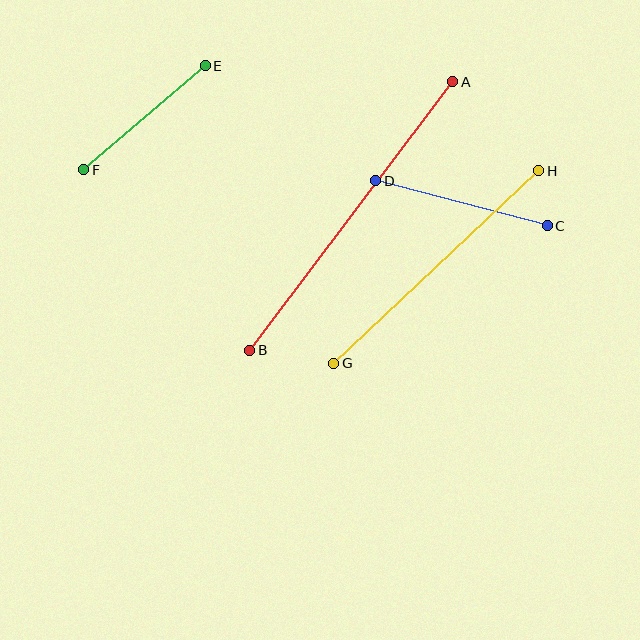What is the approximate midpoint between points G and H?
The midpoint is at approximately (436, 267) pixels.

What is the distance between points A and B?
The distance is approximately 337 pixels.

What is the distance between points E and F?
The distance is approximately 160 pixels.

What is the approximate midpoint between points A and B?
The midpoint is at approximately (351, 216) pixels.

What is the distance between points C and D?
The distance is approximately 177 pixels.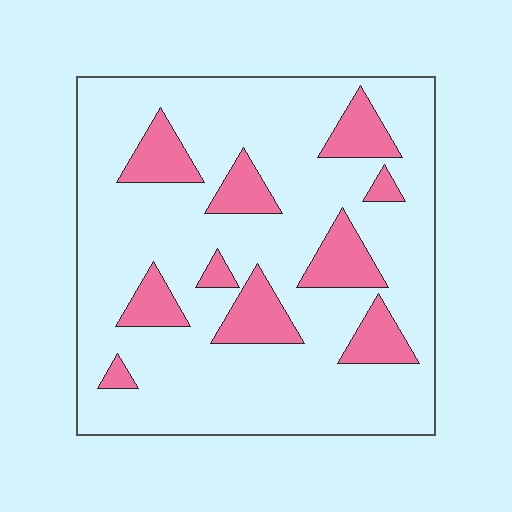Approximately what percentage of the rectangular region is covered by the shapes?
Approximately 20%.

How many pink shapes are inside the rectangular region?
10.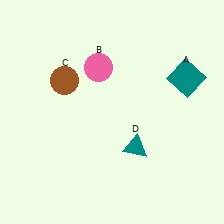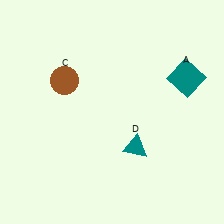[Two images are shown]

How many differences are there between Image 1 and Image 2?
There is 1 difference between the two images.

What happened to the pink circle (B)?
The pink circle (B) was removed in Image 2. It was in the top-left area of Image 1.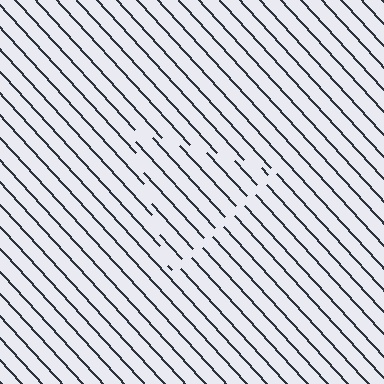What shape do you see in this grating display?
An illusory triangle. The interior of the shape contains the same grating, shifted by half a period — the contour is defined by the phase discontinuity where line-ends from the inner and outer gratings abut.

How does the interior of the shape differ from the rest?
The interior of the shape contains the same grating, shifted by half a period — the contour is defined by the phase discontinuity where line-ends from the inner and outer gratings abut.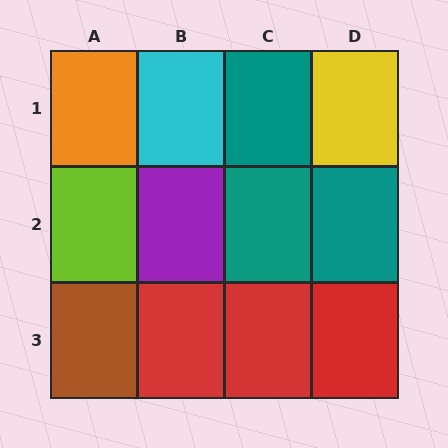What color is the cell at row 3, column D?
Red.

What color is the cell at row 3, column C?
Red.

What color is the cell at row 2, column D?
Teal.